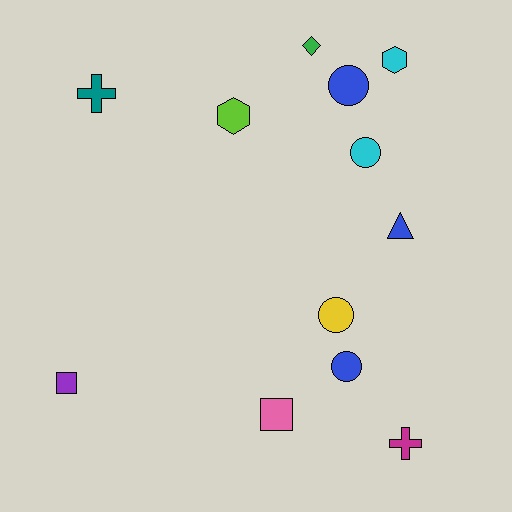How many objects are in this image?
There are 12 objects.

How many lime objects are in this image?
There is 1 lime object.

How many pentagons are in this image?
There are no pentagons.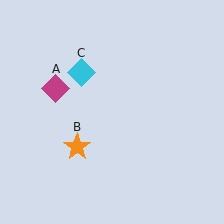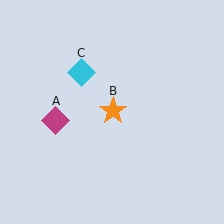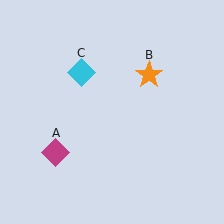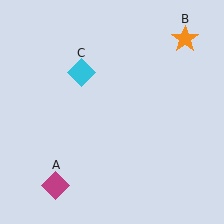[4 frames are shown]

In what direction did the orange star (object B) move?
The orange star (object B) moved up and to the right.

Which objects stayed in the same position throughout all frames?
Cyan diamond (object C) remained stationary.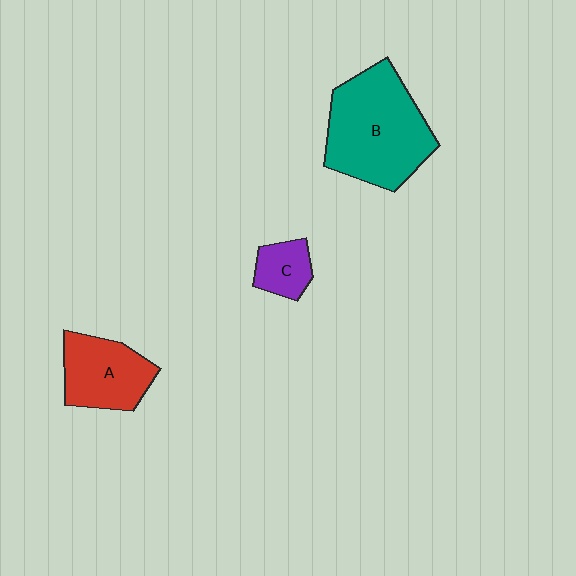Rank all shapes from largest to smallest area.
From largest to smallest: B (teal), A (red), C (purple).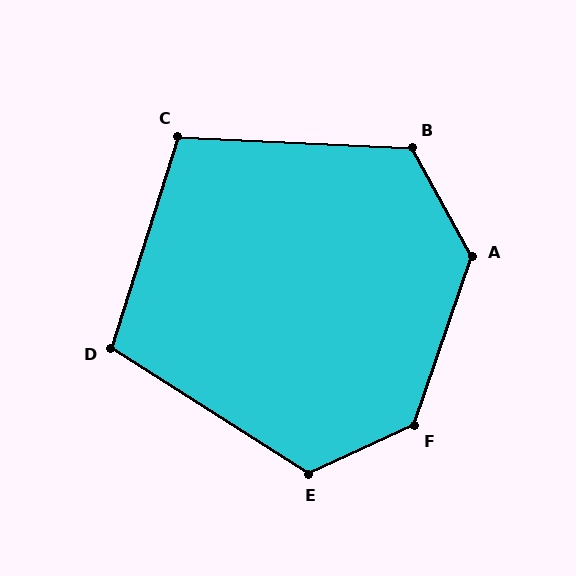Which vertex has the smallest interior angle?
C, at approximately 105 degrees.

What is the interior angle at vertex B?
Approximately 122 degrees (obtuse).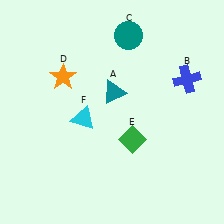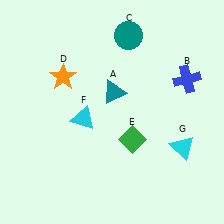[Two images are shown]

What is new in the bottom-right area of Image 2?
A cyan triangle (G) was added in the bottom-right area of Image 2.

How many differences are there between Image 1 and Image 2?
There is 1 difference between the two images.